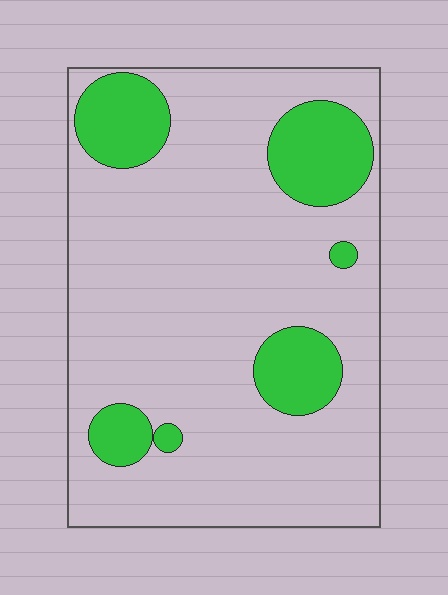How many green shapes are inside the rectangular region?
6.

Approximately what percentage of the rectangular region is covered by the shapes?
Approximately 20%.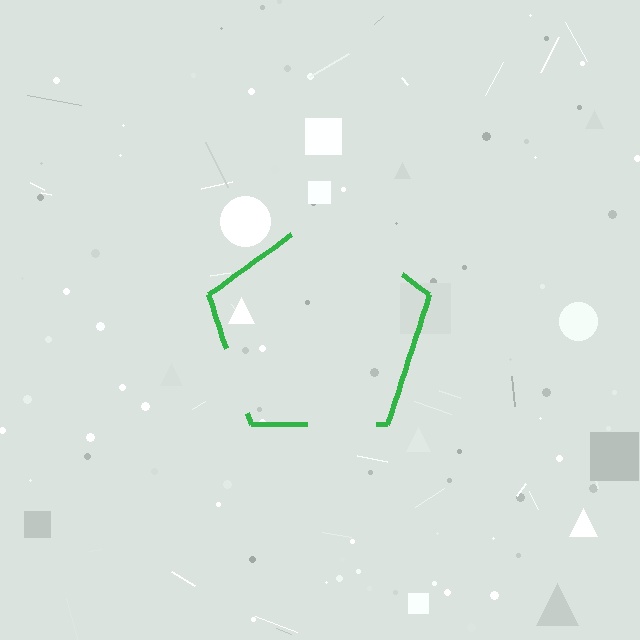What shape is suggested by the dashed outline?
The dashed outline suggests a pentagon.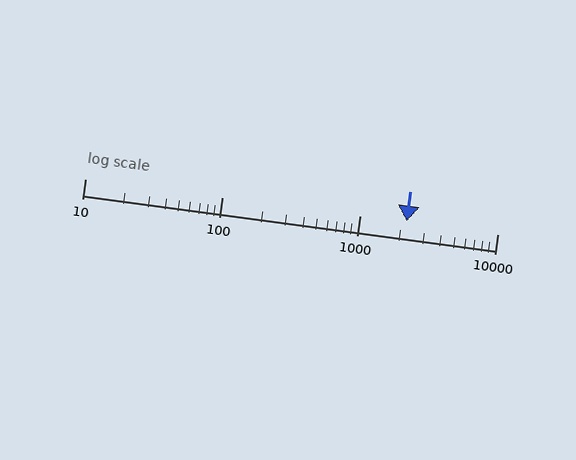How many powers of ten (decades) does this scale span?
The scale spans 3 decades, from 10 to 10000.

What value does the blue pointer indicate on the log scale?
The pointer indicates approximately 2200.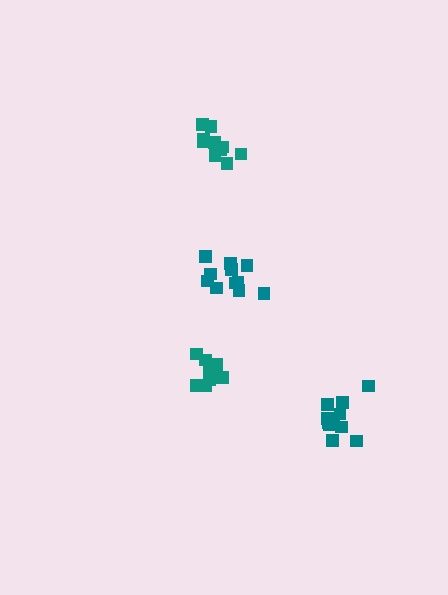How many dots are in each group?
Group 1: 11 dots, Group 2: 10 dots, Group 3: 10 dots, Group 4: 11 dots (42 total).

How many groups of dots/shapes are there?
There are 4 groups.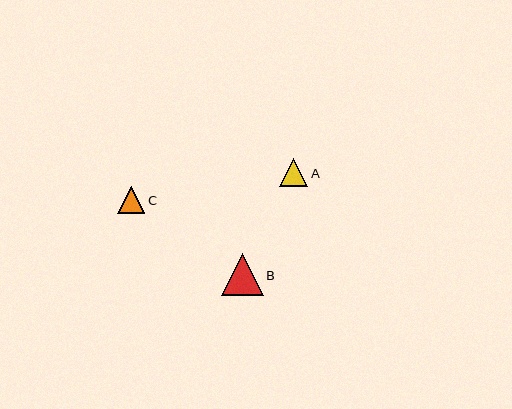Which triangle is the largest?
Triangle B is the largest with a size of approximately 42 pixels.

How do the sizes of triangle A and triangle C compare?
Triangle A and triangle C are approximately the same size.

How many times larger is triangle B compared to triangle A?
Triangle B is approximately 1.5 times the size of triangle A.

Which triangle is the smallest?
Triangle C is the smallest with a size of approximately 27 pixels.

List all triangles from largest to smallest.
From largest to smallest: B, A, C.